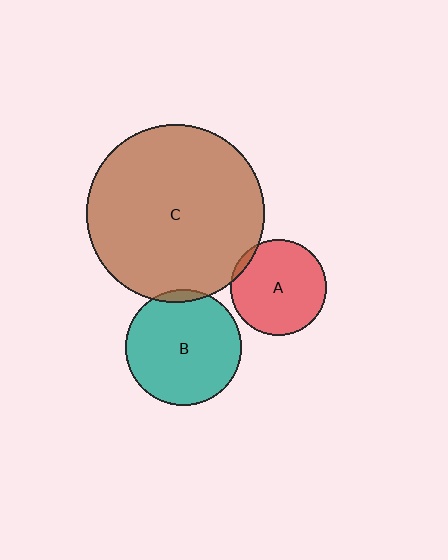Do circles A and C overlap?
Yes.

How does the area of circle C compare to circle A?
Approximately 3.5 times.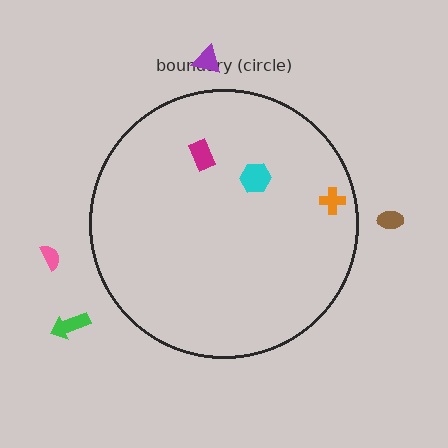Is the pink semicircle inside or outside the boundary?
Outside.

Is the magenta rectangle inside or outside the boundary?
Inside.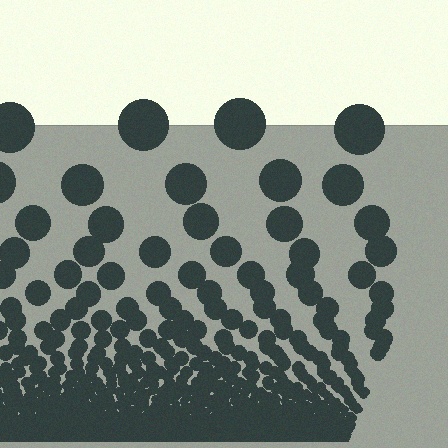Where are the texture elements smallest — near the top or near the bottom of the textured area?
Near the bottom.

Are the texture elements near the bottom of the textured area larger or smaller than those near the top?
Smaller. The gradient is inverted — elements near the bottom are smaller and denser.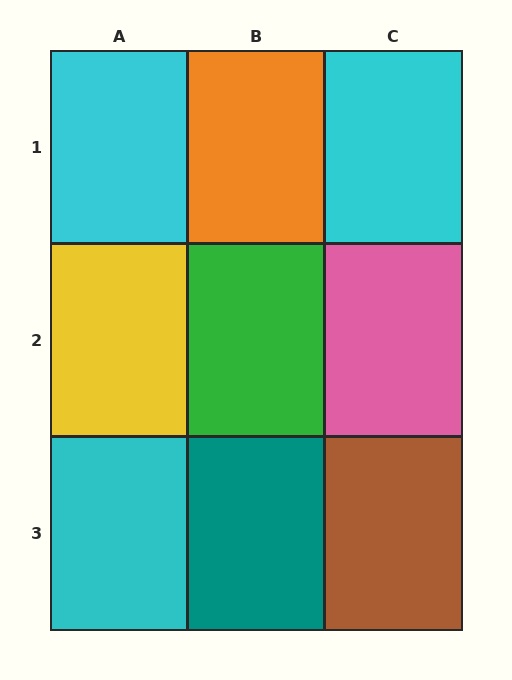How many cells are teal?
1 cell is teal.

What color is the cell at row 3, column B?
Teal.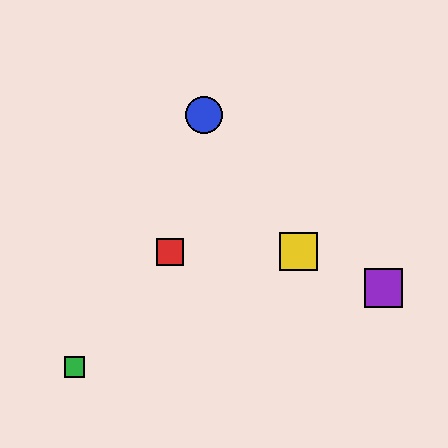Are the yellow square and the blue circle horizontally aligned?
No, the yellow square is at y≈252 and the blue circle is at y≈115.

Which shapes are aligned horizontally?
The red square, the yellow square are aligned horizontally.